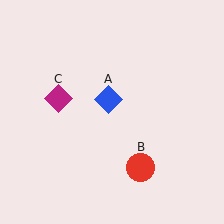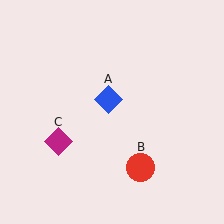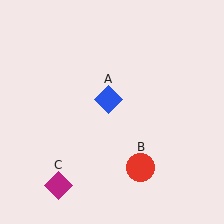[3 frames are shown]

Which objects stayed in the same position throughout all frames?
Blue diamond (object A) and red circle (object B) remained stationary.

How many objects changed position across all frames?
1 object changed position: magenta diamond (object C).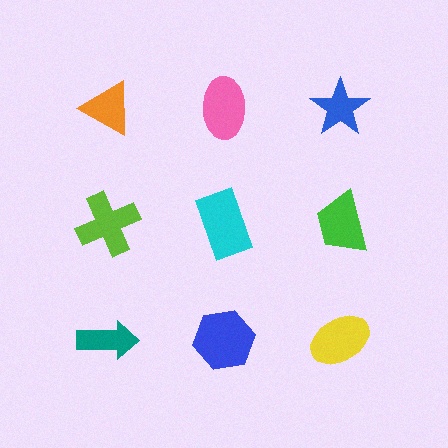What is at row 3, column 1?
A teal arrow.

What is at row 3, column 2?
A blue hexagon.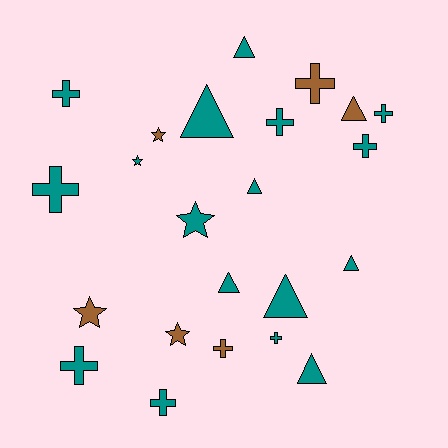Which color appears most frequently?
Teal, with 17 objects.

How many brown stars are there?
There are 3 brown stars.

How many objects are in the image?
There are 23 objects.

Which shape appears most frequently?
Cross, with 10 objects.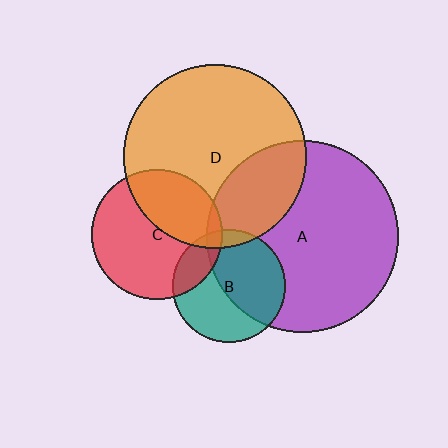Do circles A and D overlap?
Yes.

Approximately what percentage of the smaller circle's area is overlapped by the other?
Approximately 25%.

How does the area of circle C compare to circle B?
Approximately 1.3 times.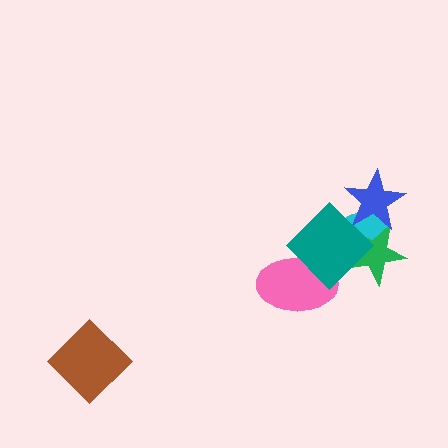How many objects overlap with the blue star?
3 objects overlap with the blue star.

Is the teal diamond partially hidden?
No, no other shape covers it.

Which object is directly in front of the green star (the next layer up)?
The blue star is directly in front of the green star.